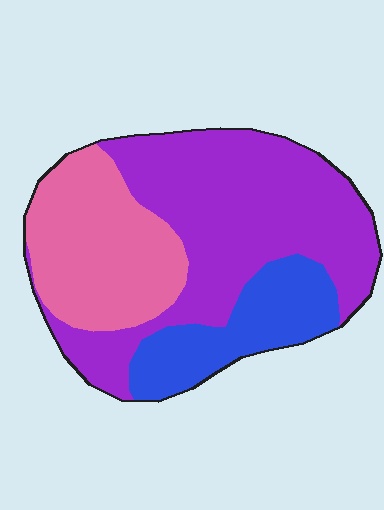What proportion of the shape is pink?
Pink takes up about one quarter (1/4) of the shape.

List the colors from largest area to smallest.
From largest to smallest: purple, pink, blue.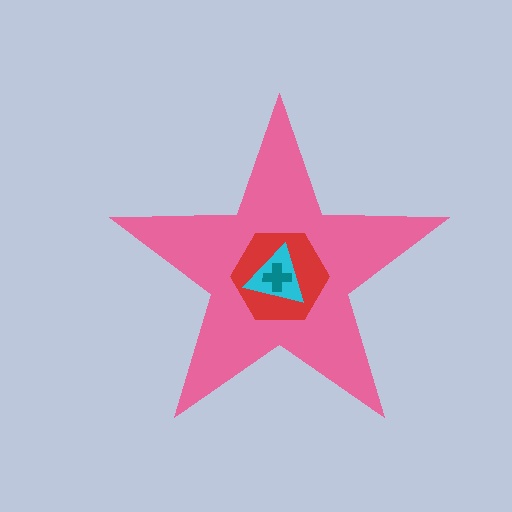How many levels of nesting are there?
4.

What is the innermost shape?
The teal cross.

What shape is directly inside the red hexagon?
The cyan triangle.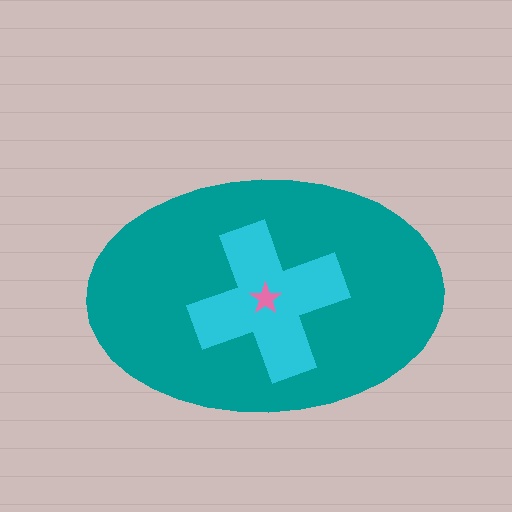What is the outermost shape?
The teal ellipse.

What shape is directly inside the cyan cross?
The pink star.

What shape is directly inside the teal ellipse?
The cyan cross.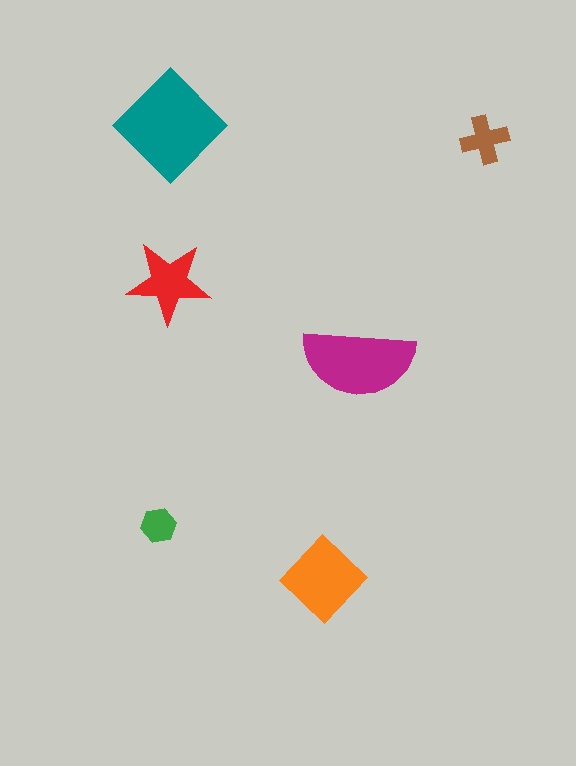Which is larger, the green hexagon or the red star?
The red star.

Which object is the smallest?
The green hexagon.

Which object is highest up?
The teal diamond is topmost.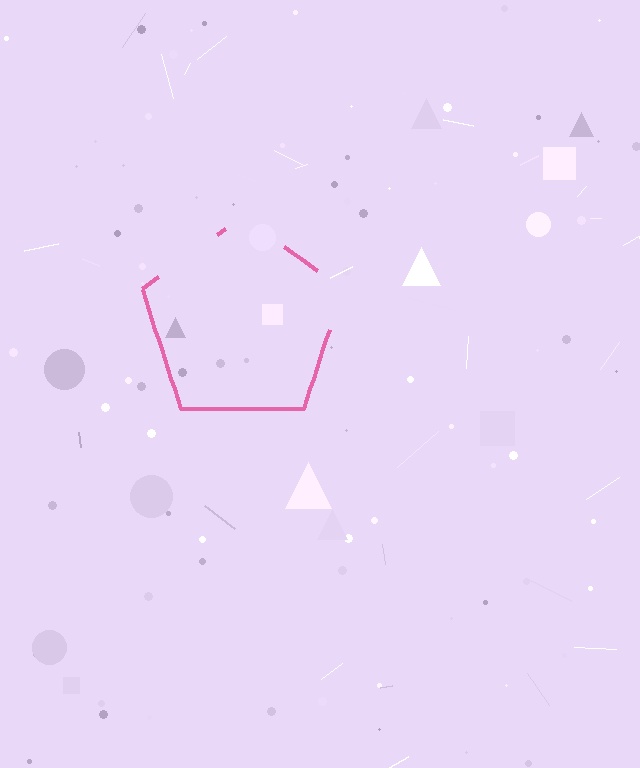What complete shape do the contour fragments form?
The contour fragments form a pentagon.